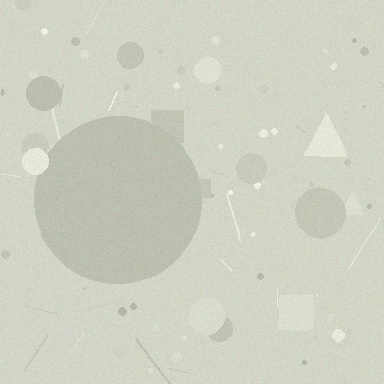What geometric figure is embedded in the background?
A circle is embedded in the background.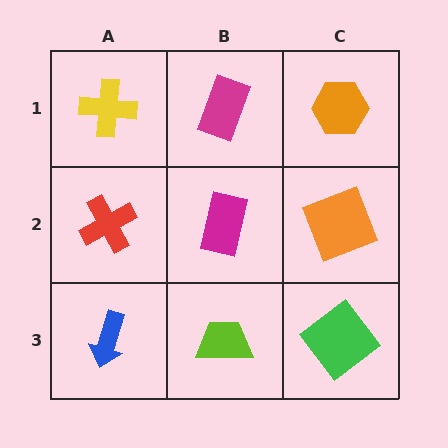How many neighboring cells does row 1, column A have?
2.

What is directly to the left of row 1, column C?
A magenta rectangle.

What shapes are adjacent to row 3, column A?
A red cross (row 2, column A), a lime trapezoid (row 3, column B).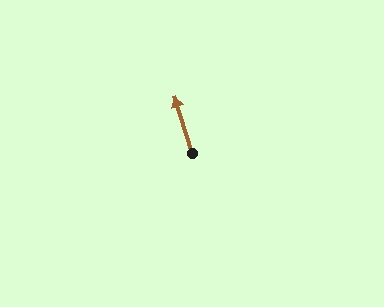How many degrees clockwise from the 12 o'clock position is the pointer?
Approximately 343 degrees.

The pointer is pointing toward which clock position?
Roughly 11 o'clock.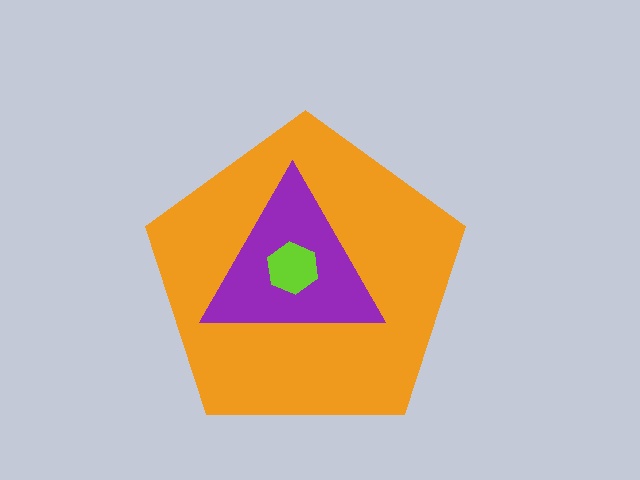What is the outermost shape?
The orange pentagon.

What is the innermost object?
The lime hexagon.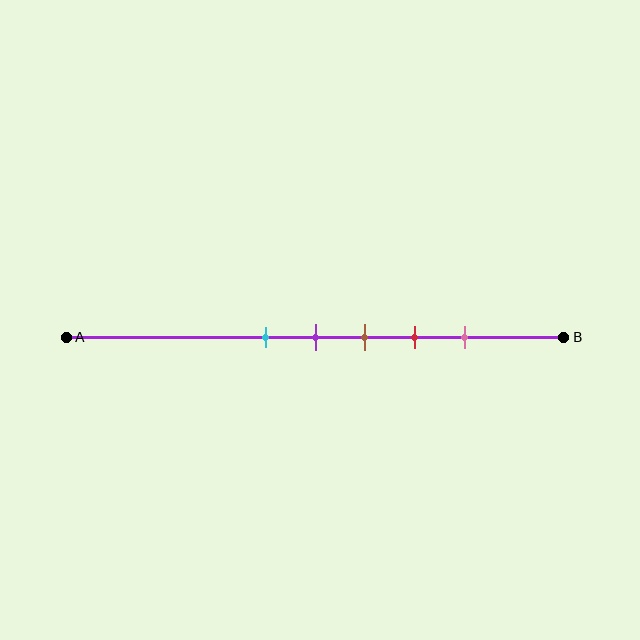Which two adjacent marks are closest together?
The cyan and purple marks are the closest adjacent pair.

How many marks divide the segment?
There are 5 marks dividing the segment.